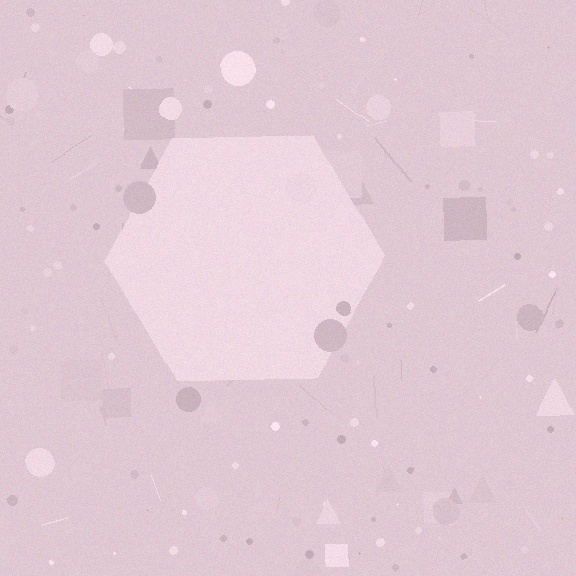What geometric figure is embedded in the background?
A hexagon is embedded in the background.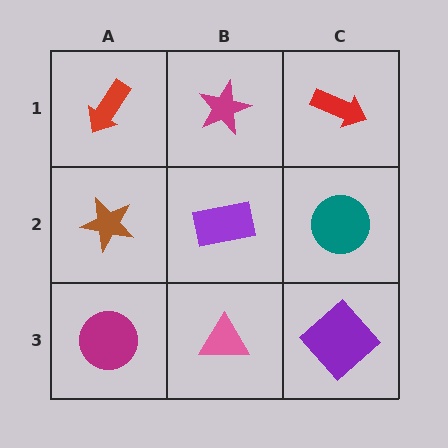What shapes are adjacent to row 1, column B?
A purple rectangle (row 2, column B), a red arrow (row 1, column A), a red arrow (row 1, column C).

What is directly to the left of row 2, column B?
A brown star.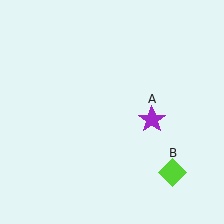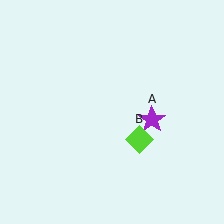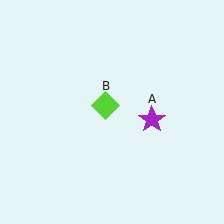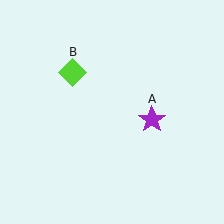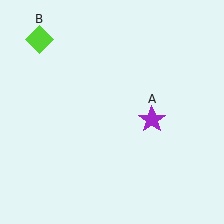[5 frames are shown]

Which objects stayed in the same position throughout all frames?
Purple star (object A) remained stationary.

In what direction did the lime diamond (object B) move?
The lime diamond (object B) moved up and to the left.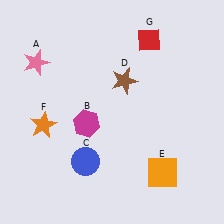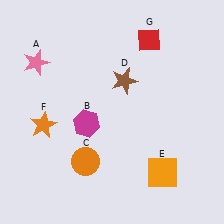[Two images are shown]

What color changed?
The circle (C) changed from blue in Image 1 to orange in Image 2.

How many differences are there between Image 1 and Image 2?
There is 1 difference between the two images.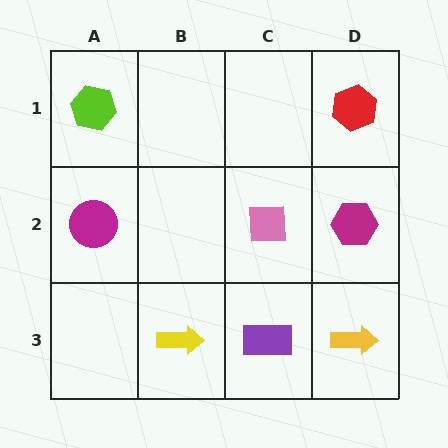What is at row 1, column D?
A red hexagon.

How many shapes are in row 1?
2 shapes.